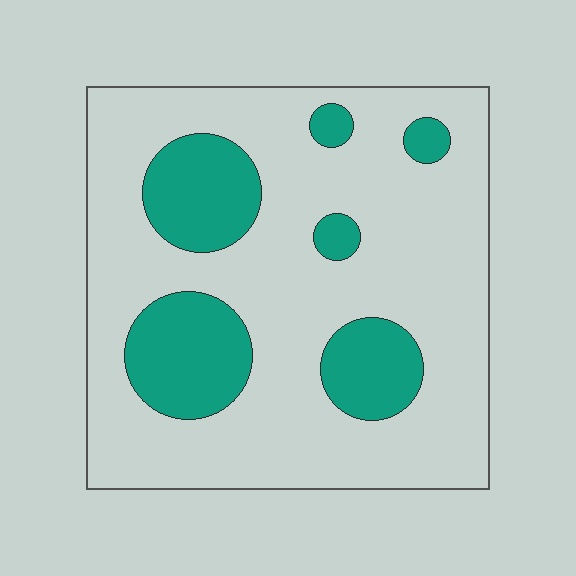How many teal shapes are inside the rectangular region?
6.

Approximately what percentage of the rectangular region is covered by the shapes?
Approximately 25%.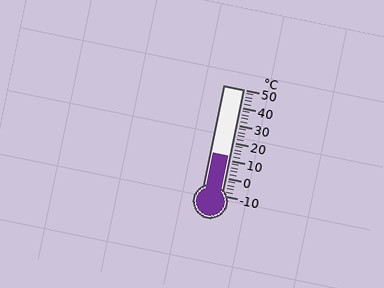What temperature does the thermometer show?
The thermometer shows approximately 12°C.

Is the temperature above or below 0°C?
The temperature is above 0°C.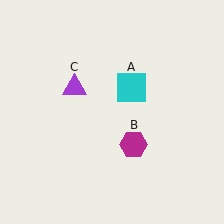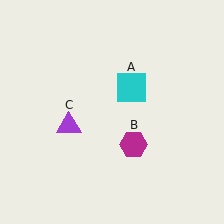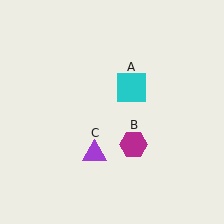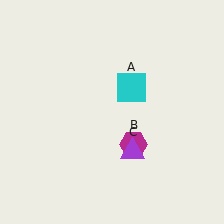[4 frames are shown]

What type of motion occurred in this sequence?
The purple triangle (object C) rotated counterclockwise around the center of the scene.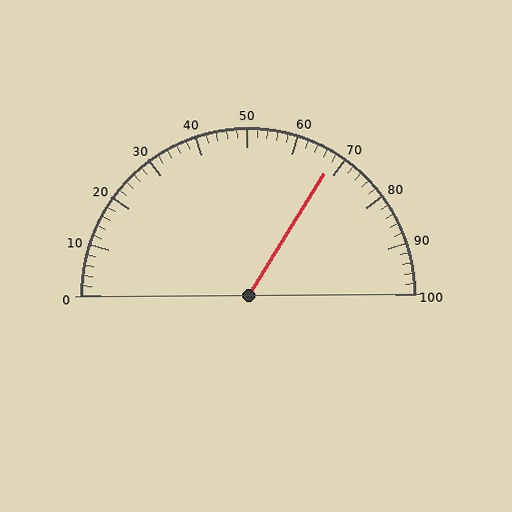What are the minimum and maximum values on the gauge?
The gauge ranges from 0 to 100.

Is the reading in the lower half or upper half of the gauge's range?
The reading is in the upper half of the range (0 to 100).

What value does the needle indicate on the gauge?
The needle indicates approximately 68.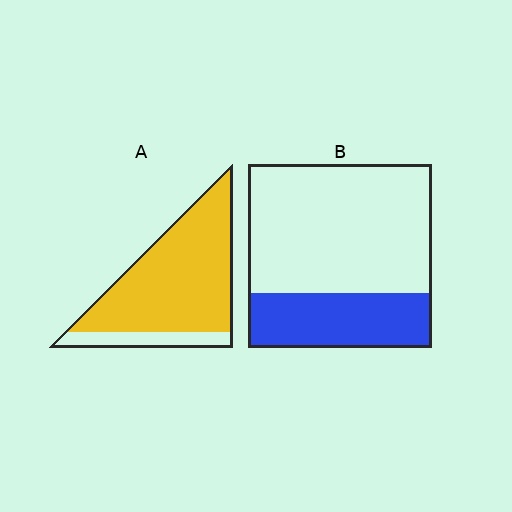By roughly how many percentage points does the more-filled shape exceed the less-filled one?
By roughly 55 percentage points (A over B).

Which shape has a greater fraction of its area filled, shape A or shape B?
Shape A.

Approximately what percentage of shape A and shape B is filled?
A is approximately 85% and B is approximately 30%.